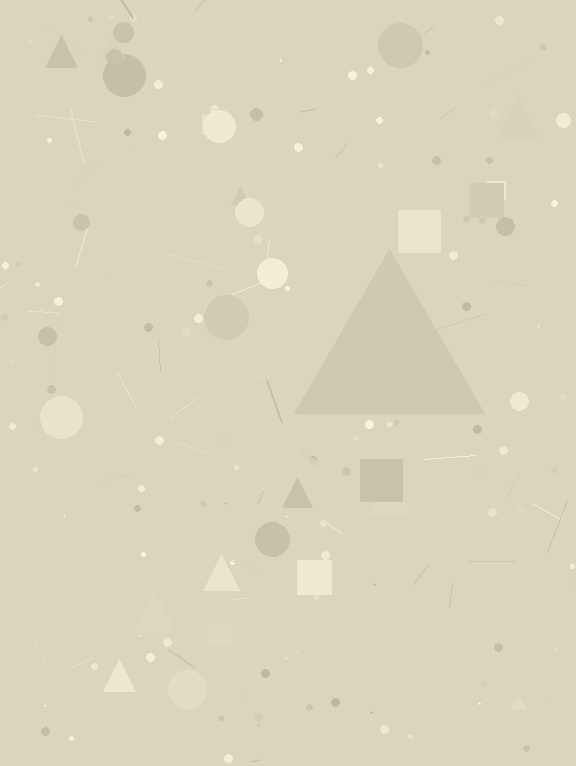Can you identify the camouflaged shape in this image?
The camouflaged shape is a triangle.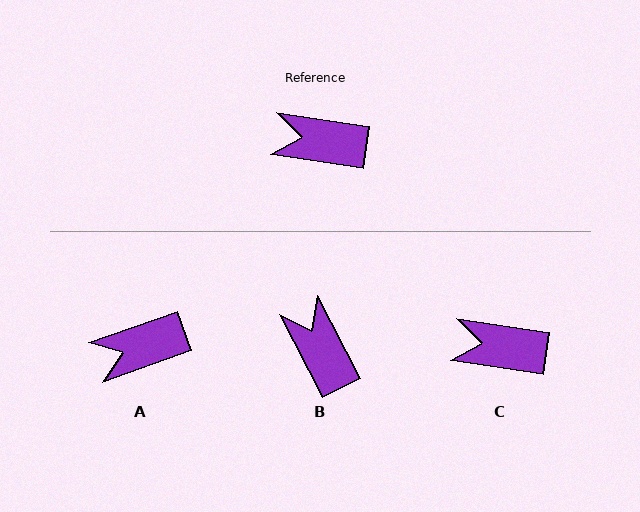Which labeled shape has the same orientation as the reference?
C.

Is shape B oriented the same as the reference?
No, it is off by about 54 degrees.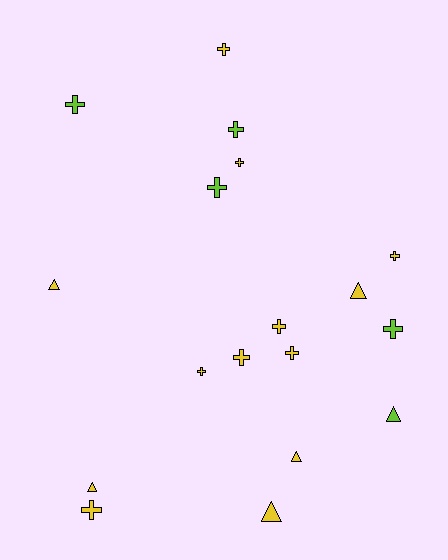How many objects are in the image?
There are 18 objects.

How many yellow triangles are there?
There are 5 yellow triangles.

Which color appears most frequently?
Yellow, with 13 objects.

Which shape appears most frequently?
Cross, with 12 objects.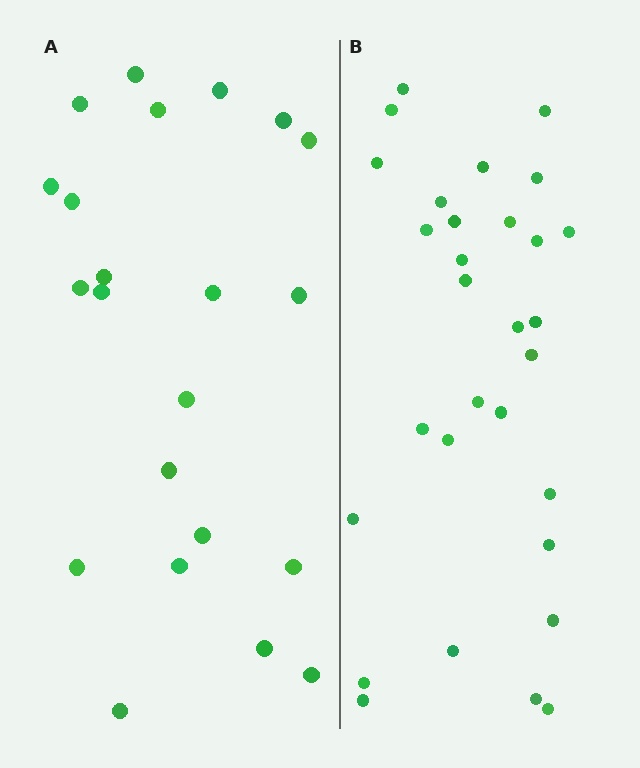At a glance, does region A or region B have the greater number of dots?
Region B (the right region) has more dots.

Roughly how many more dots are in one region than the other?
Region B has roughly 8 or so more dots than region A.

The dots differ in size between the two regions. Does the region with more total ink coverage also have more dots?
No. Region A has more total ink coverage because its dots are larger, but region B actually contains more individual dots. Total area can be misleading — the number of items is what matters here.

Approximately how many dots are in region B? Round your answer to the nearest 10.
About 30 dots.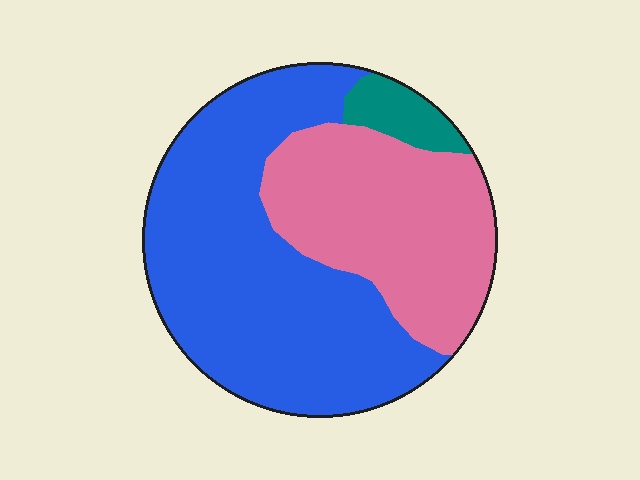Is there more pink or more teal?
Pink.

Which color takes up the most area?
Blue, at roughly 60%.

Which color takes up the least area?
Teal, at roughly 5%.